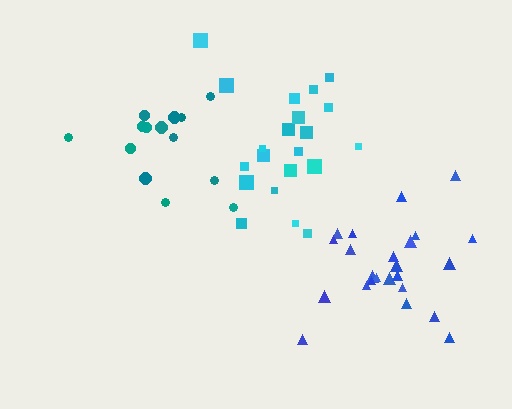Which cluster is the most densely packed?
Blue.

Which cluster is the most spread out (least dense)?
Teal.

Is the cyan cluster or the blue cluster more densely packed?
Blue.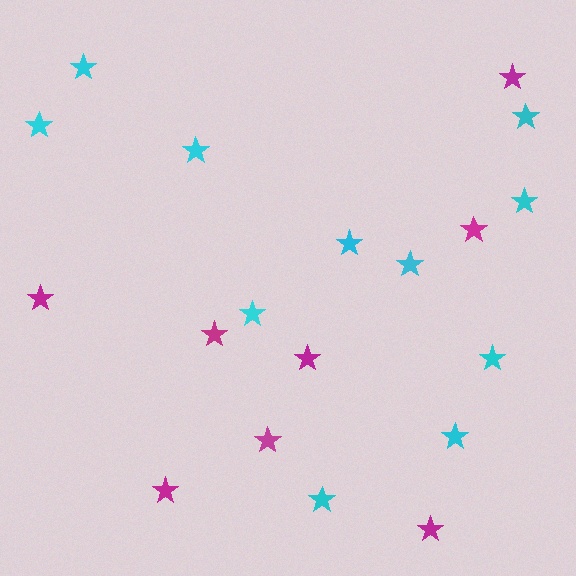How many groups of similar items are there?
There are 2 groups: one group of cyan stars (11) and one group of magenta stars (8).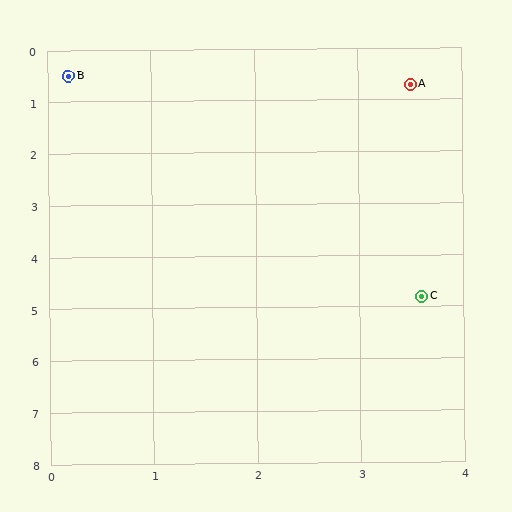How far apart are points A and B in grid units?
Points A and B are about 3.3 grid units apart.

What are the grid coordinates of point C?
Point C is at approximately (3.6, 4.8).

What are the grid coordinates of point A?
Point A is at approximately (3.5, 0.7).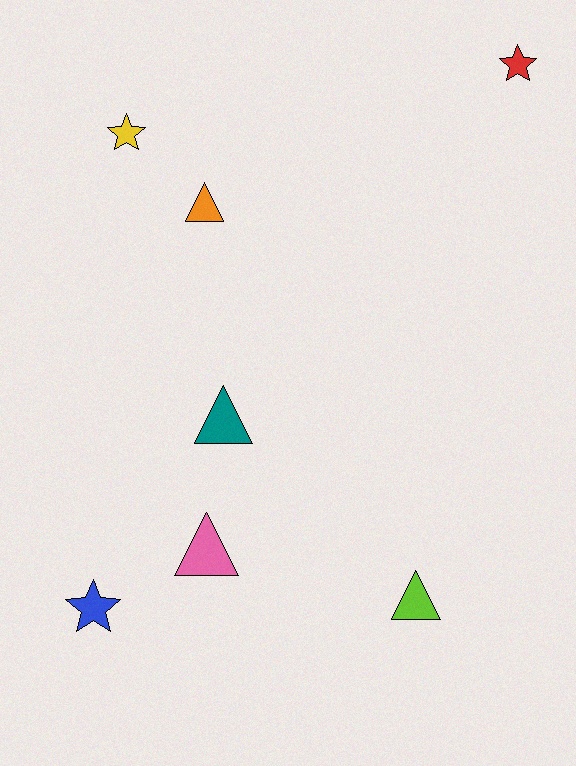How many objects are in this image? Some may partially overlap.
There are 7 objects.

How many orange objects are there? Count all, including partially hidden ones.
There is 1 orange object.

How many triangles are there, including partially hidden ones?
There are 4 triangles.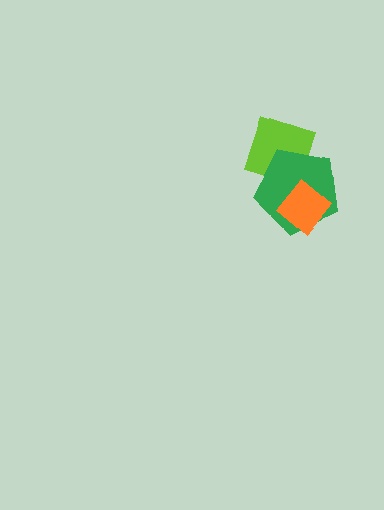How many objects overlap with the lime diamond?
1 object overlaps with the lime diamond.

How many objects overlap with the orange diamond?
1 object overlaps with the orange diamond.